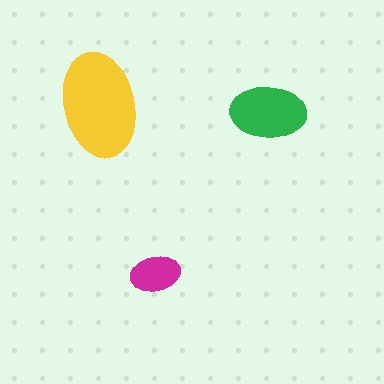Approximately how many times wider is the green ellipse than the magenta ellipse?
About 1.5 times wider.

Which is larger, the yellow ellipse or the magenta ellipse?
The yellow one.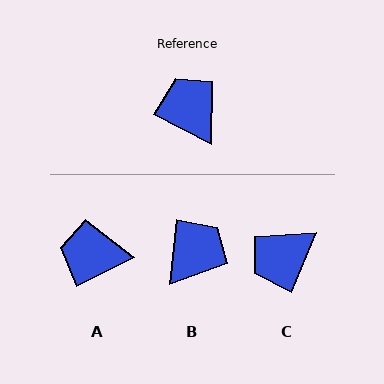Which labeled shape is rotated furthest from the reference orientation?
C, about 94 degrees away.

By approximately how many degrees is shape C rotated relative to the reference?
Approximately 94 degrees counter-clockwise.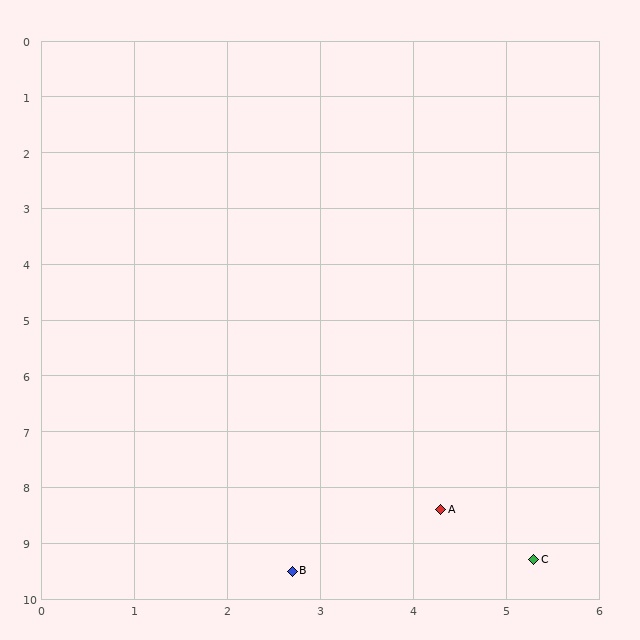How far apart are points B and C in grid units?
Points B and C are about 2.6 grid units apart.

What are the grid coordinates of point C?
Point C is at approximately (5.3, 9.3).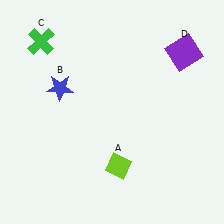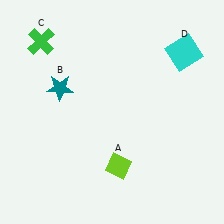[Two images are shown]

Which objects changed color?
B changed from blue to teal. D changed from purple to cyan.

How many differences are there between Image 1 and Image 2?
There are 2 differences between the two images.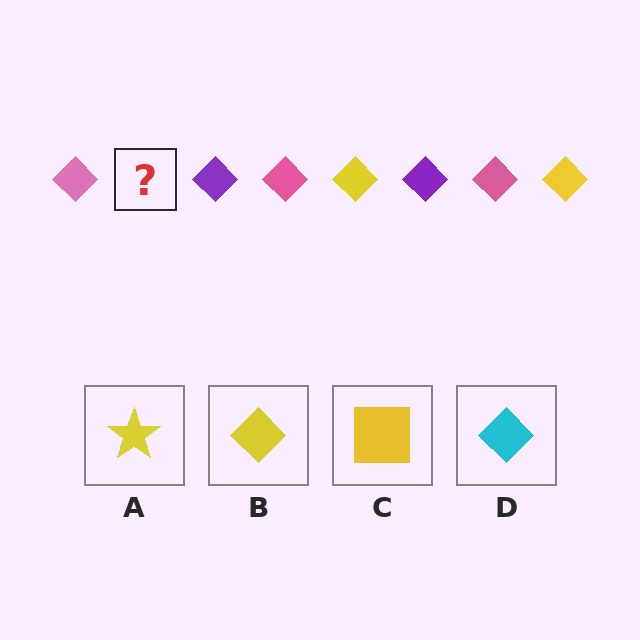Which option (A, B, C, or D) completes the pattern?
B.